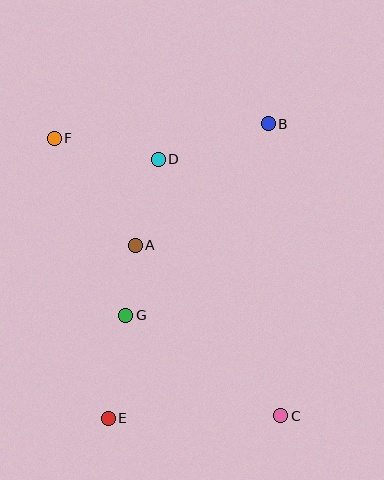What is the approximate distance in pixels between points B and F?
The distance between B and F is approximately 214 pixels.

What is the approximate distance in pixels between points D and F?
The distance between D and F is approximately 106 pixels.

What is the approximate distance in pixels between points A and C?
The distance between A and C is approximately 224 pixels.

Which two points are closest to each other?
Points A and G are closest to each other.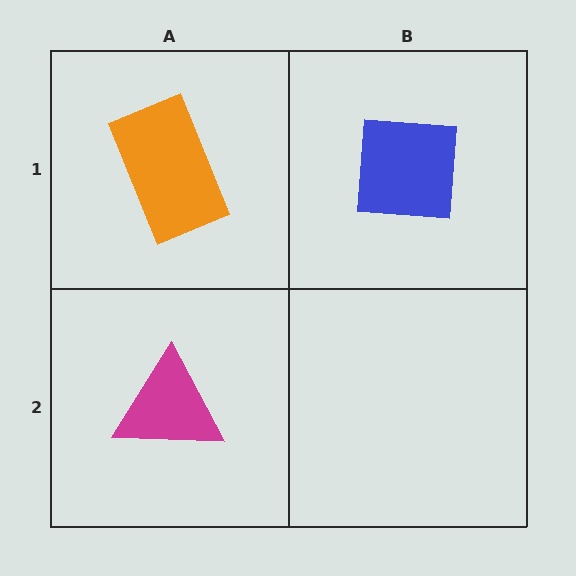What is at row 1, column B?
A blue square.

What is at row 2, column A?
A magenta triangle.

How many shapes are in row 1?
2 shapes.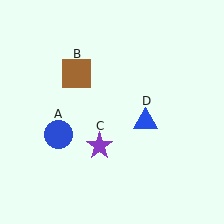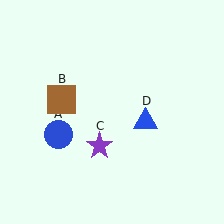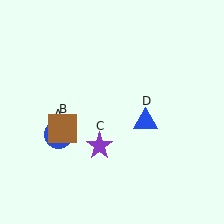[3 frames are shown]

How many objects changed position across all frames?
1 object changed position: brown square (object B).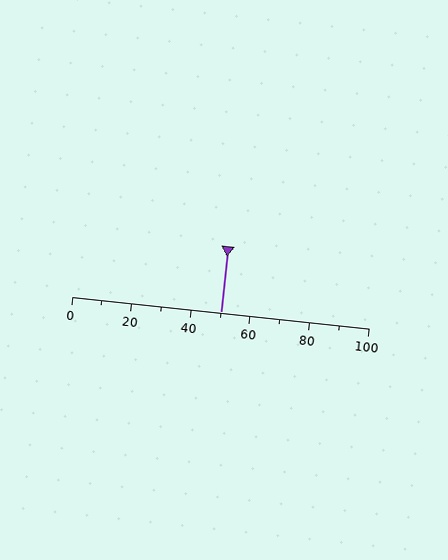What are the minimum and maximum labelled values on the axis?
The axis runs from 0 to 100.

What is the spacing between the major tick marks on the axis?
The major ticks are spaced 20 apart.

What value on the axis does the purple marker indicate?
The marker indicates approximately 50.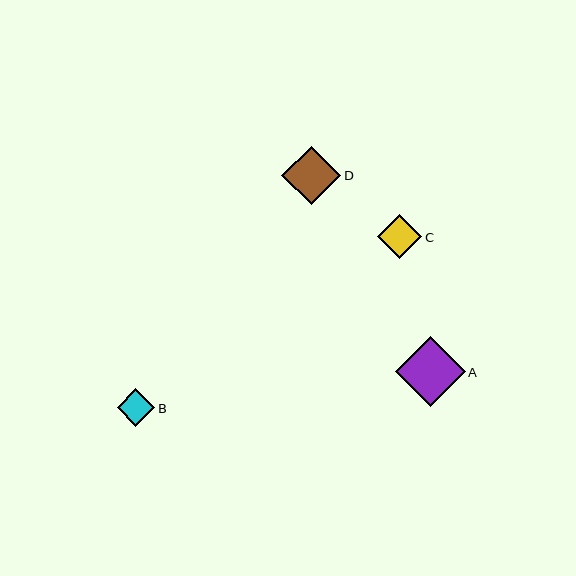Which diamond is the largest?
Diamond A is the largest with a size of approximately 70 pixels.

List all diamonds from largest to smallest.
From largest to smallest: A, D, C, B.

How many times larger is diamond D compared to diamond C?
Diamond D is approximately 1.3 times the size of diamond C.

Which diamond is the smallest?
Diamond B is the smallest with a size of approximately 38 pixels.